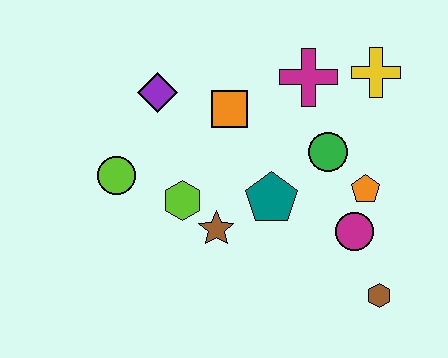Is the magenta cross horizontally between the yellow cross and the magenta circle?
No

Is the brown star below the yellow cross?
Yes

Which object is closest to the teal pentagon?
The brown star is closest to the teal pentagon.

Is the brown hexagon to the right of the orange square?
Yes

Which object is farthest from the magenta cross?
The brown hexagon is farthest from the magenta cross.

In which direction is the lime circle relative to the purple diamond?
The lime circle is below the purple diamond.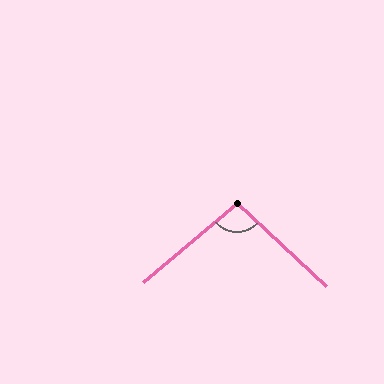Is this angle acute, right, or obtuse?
It is obtuse.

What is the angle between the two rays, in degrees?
Approximately 97 degrees.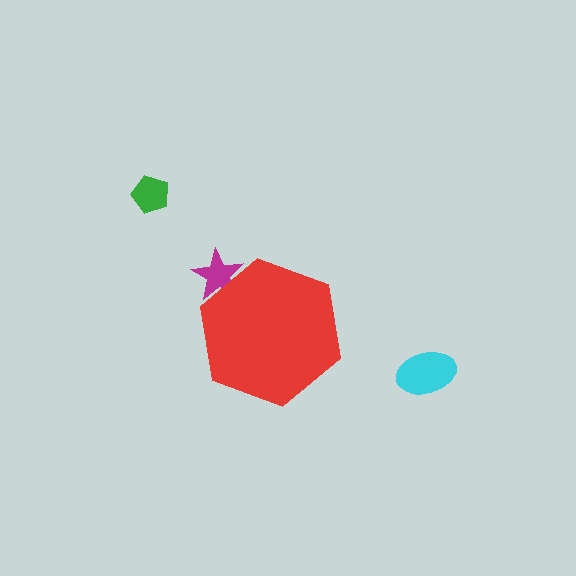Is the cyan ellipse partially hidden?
No, the cyan ellipse is fully visible.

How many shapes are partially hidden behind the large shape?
1 shape is partially hidden.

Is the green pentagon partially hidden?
No, the green pentagon is fully visible.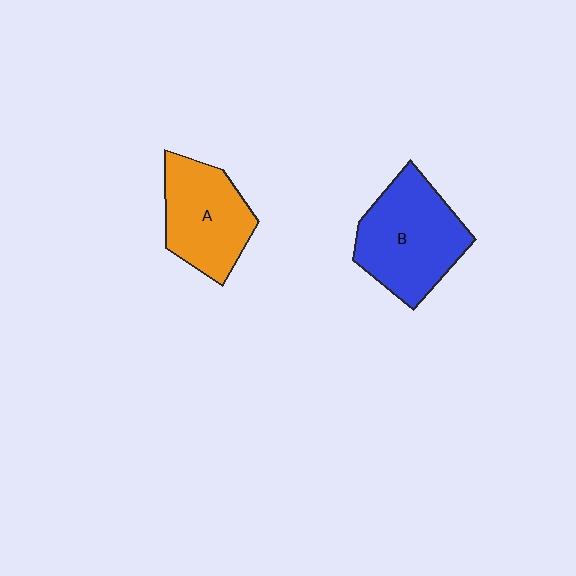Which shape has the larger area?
Shape B (blue).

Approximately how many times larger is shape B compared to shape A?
Approximately 1.2 times.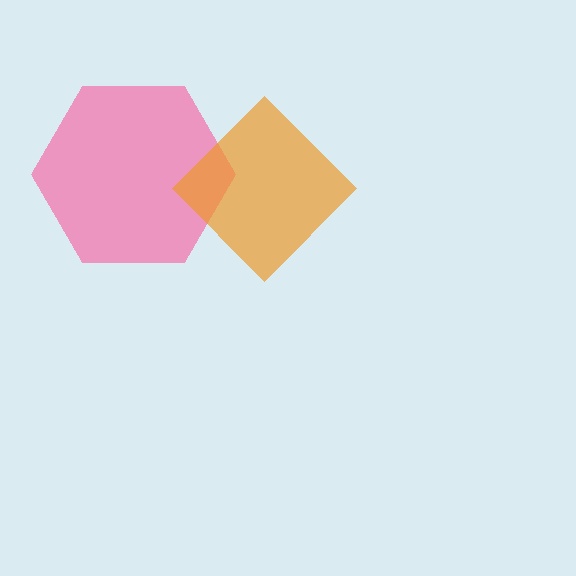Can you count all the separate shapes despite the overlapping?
Yes, there are 2 separate shapes.